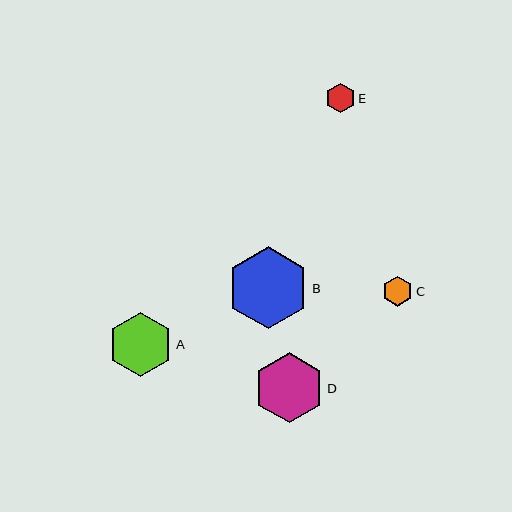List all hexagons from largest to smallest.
From largest to smallest: B, D, A, C, E.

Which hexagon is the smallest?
Hexagon E is the smallest with a size of approximately 30 pixels.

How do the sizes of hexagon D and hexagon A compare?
Hexagon D and hexagon A are approximately the same size.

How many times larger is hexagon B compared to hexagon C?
Hexagon B is approximately 2.8 times the size of hexagon C.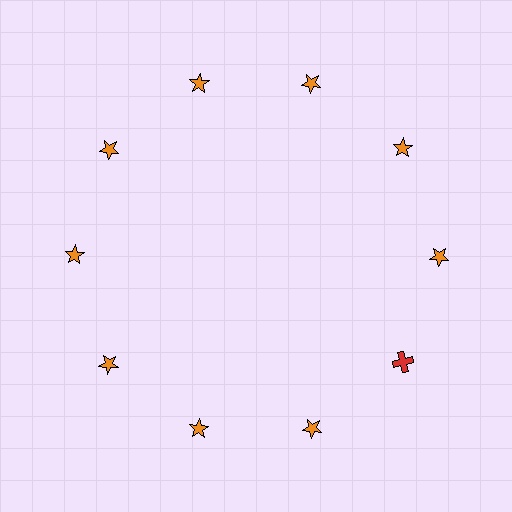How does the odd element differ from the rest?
It differs in both color (red instead of orange) and shape (cross instead of star).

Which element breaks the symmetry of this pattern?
The red cross at roughly the 4 o'clock position breaks the symmetry. All other shapes are orange stars.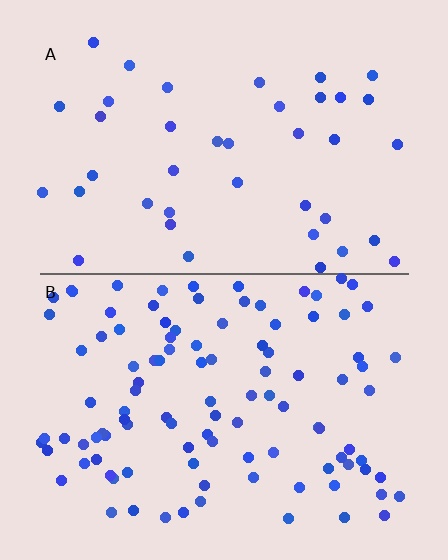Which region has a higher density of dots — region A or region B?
B (the bottom).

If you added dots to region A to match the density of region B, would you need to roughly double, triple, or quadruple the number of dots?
Approximately triple.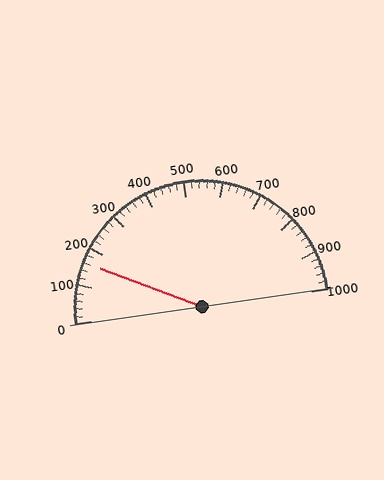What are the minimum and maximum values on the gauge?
The gauge ranges from 0 to 1000.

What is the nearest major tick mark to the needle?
The nearest major tick mark is 200.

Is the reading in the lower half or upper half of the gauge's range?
The reading is in the lower half of the range (0 to 1000).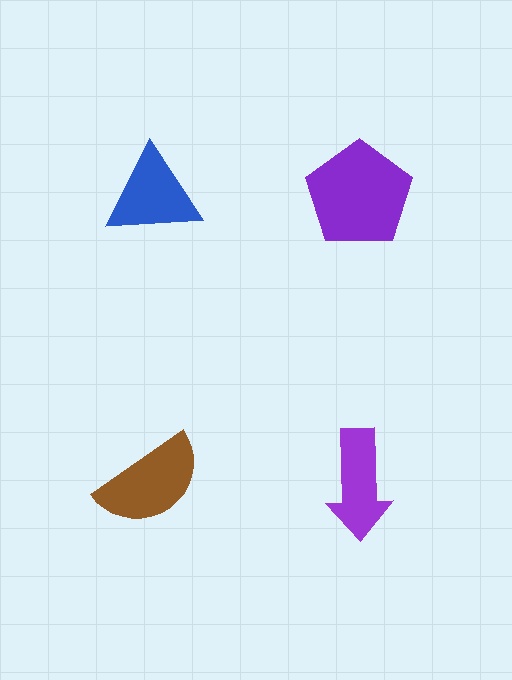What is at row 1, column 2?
A purple pentagon.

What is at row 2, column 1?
A brown semicircle.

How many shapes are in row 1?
2 shapes.